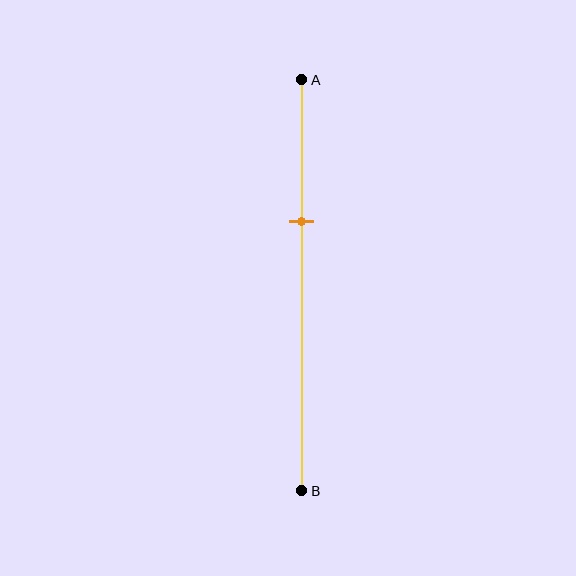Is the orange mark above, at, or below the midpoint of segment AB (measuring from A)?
The orange mark is above the midpoint of segment AB.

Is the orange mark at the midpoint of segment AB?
No, the mark is at about 35% from A, not at the 50% midpoint.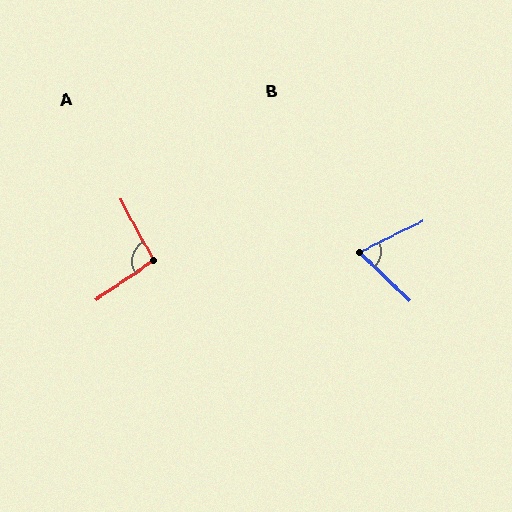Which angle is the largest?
A, at approximately 96 degrees.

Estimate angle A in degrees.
Approximately 96 degrees.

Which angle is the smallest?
B, at approximately 70 degrees.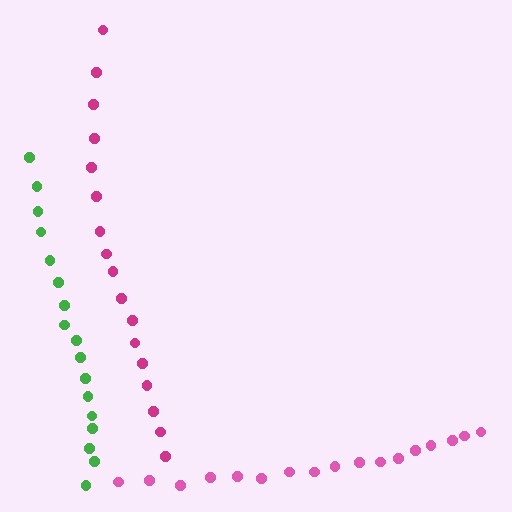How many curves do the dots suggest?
There are 3 distinct paths.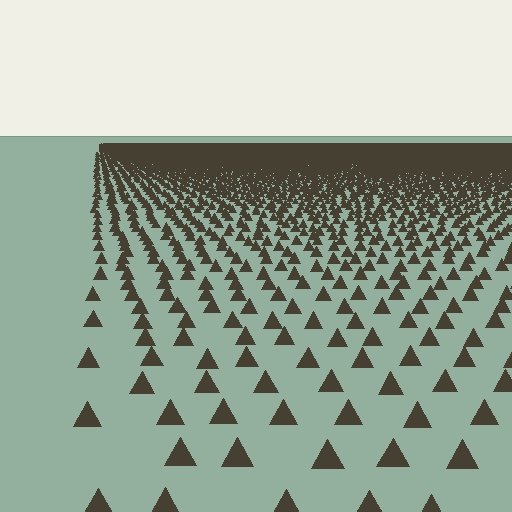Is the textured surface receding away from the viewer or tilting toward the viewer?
The surface is receding away from the viewer. Texture elements get smaller and denser toward the top.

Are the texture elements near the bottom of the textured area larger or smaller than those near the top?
Larger. Near the bottom, elements are closer to the viewer and appear at a bigger on-screen size.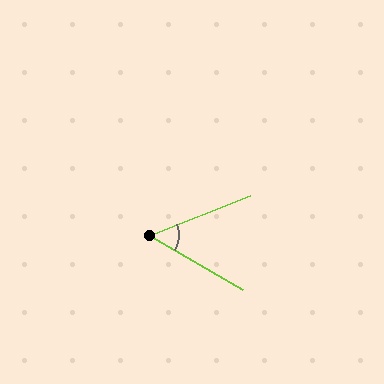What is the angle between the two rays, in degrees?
Approximately 51 degrees.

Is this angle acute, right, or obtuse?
It is acute.